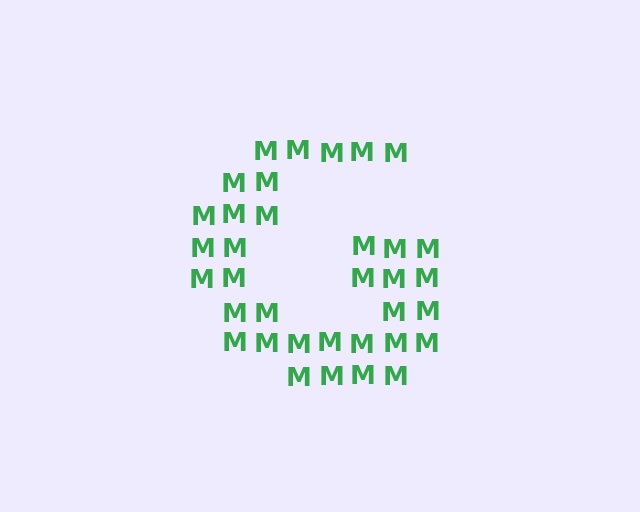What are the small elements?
The small elements are letter M's.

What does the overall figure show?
The overall figure shows the letter G.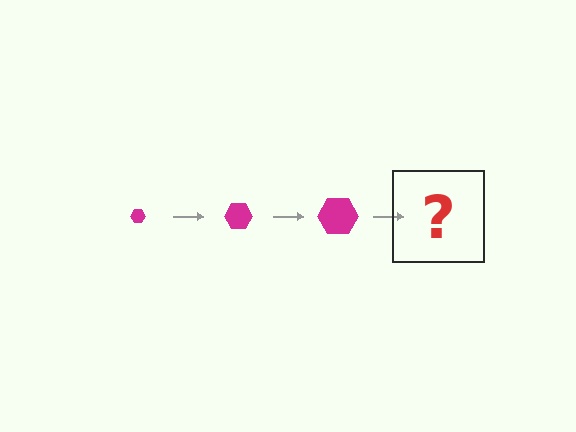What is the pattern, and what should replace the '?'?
The pattern is that the hexagon gets progressively larger each step. The '?' should be a magenta hexagon, larger than the previous one.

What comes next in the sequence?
The next element should be a magenta hexagon, larger than the previous one.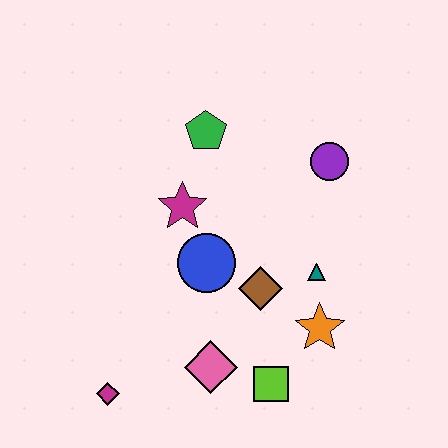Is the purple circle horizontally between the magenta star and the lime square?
No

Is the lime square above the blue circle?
No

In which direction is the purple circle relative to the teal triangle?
The purple circle is above the teal triangle.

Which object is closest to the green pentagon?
The magenta star is closest to the green pentagon.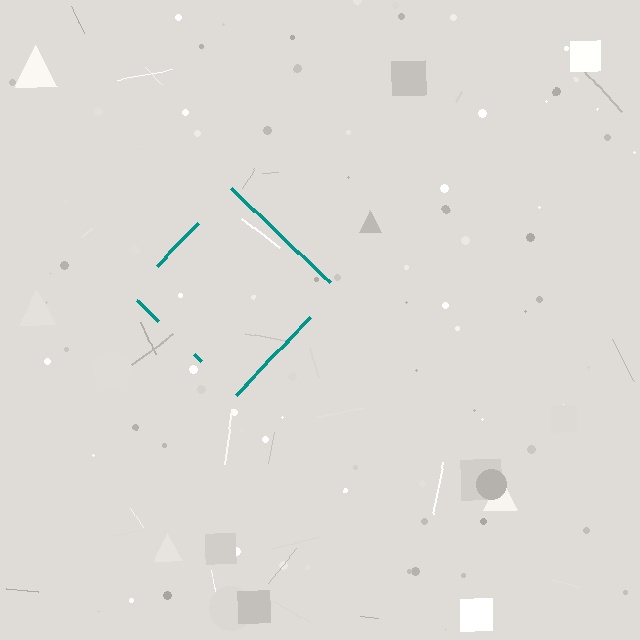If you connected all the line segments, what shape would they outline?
They would outline a diamond.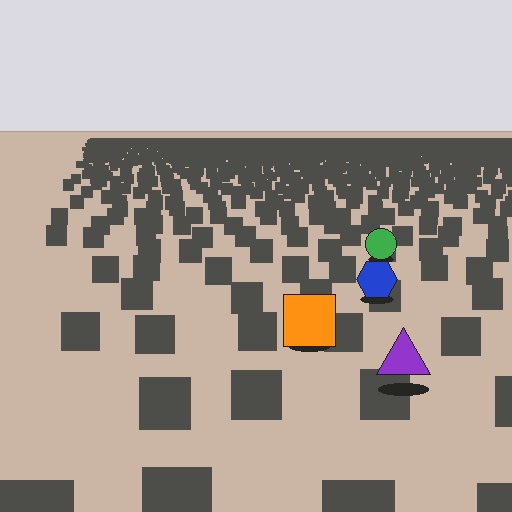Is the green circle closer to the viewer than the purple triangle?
No. The purple triangle is closer — you can tell from the texture gradient: the ground texture is coarser near it.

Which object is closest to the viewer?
The purple triangle is closest. The texture marks near it are larger and more spread out.